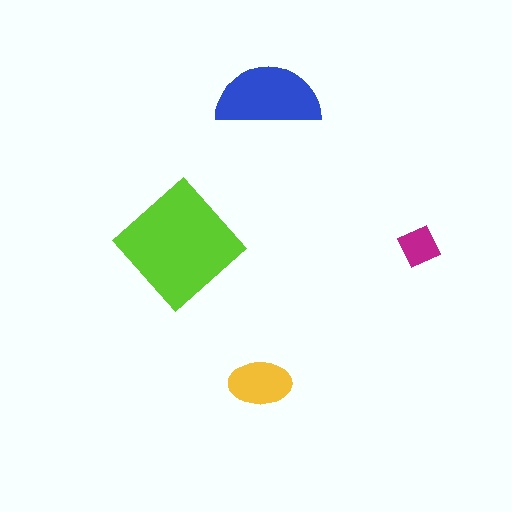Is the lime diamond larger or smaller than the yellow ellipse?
Larger.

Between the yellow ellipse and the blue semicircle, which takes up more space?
The blue semicircle.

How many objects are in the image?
There are 4 objects in the image.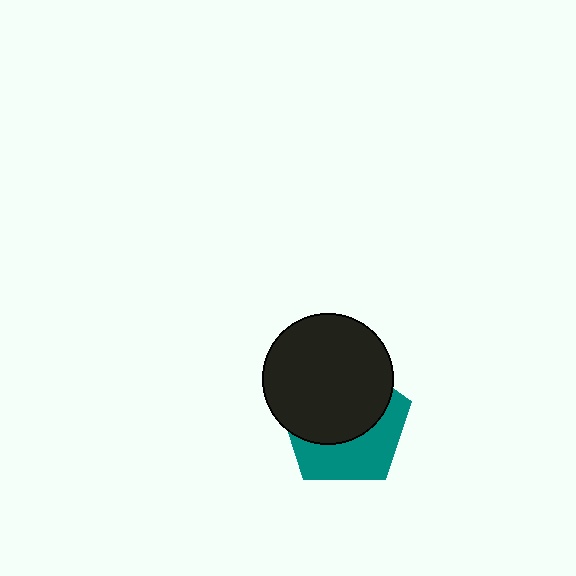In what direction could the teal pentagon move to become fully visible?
The teal pentagon could move down. That would shift it out from behind the black circle entirely.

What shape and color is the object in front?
The object in front is a black circle.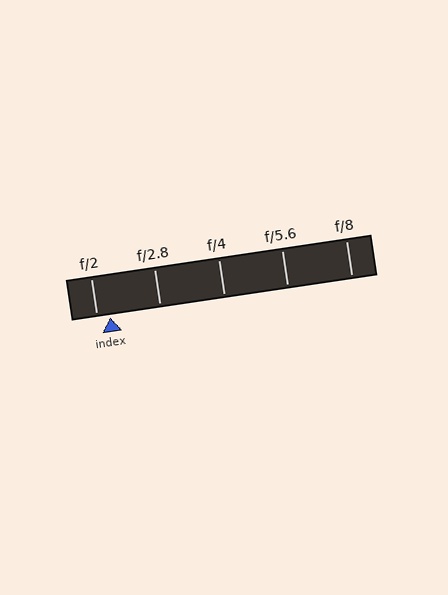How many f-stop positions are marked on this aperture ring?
There are 5 f-stop positions marked.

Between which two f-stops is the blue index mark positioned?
The index mark is between f/2 and f/2.8.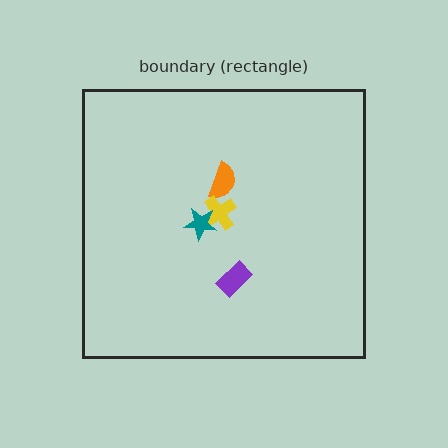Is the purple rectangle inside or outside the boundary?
Inside.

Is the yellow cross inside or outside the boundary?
Inside.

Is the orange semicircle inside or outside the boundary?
Inside.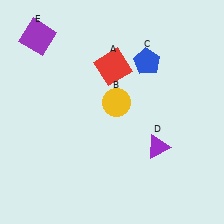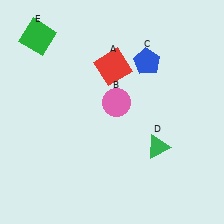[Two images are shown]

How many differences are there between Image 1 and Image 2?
There are 3 differences between the two images.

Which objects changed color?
B changed from yellow to pink. D changed from purple to green. E changed from purple to green.